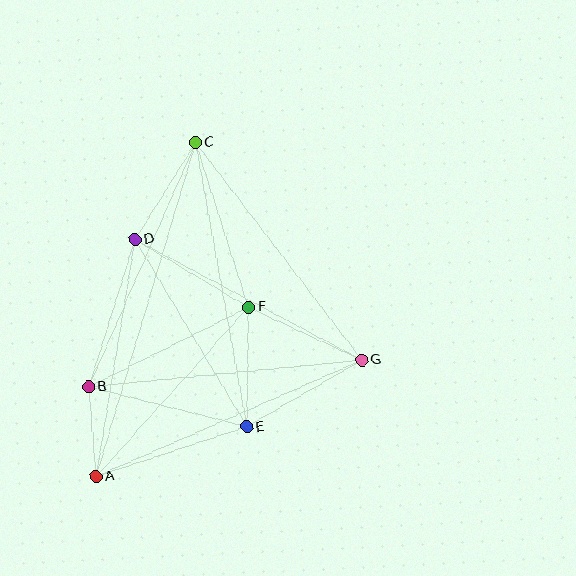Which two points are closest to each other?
Points A and B are closest to each other.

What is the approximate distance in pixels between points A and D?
The distance between A and D is approximately 240 pixels.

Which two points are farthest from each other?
Points A and C are farthest from each other.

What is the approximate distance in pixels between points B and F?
The distance between B and F is approximately 179 pixels.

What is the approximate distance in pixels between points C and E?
The distance between C and E is approximately 289 pixels.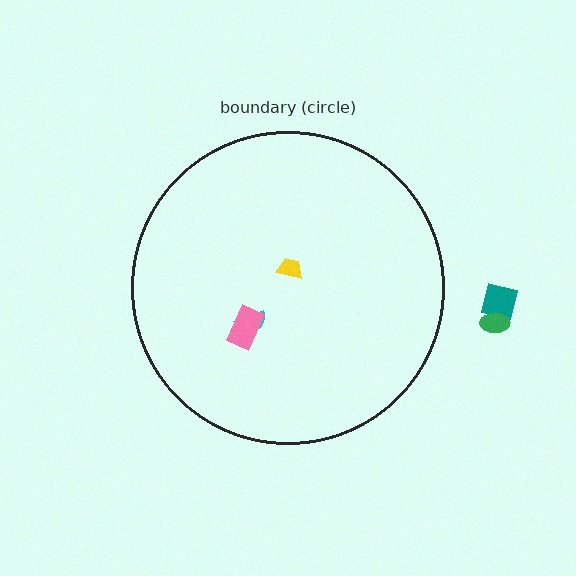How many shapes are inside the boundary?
3 inside, 2 outside.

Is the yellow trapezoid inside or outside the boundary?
Inside.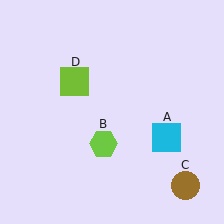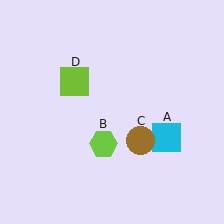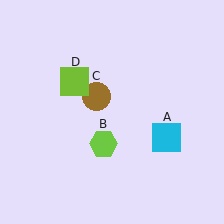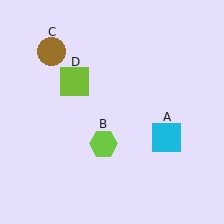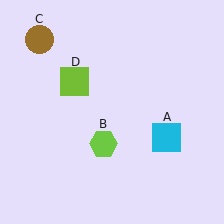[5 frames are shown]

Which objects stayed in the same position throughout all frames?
Cyan square (object A) and lime hexagon (object B) and lime square (object D) remained stationary.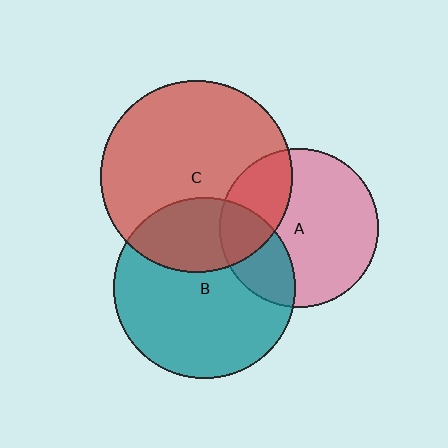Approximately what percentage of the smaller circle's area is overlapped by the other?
Approximately 30%.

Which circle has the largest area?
Circle C (red).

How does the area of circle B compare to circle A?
Approximately 1.3 times.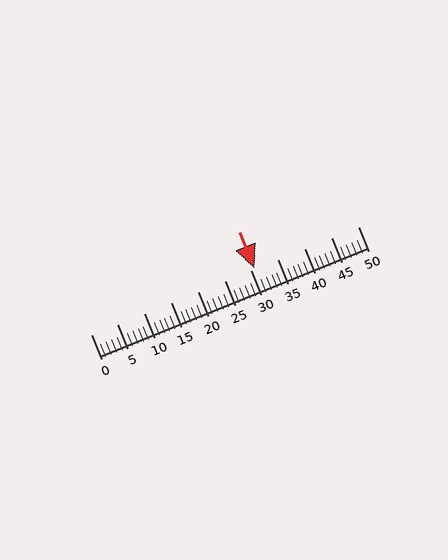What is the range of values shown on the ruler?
The ruler shows values from 0 to 50.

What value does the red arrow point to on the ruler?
The red arrow points to approximately 31.